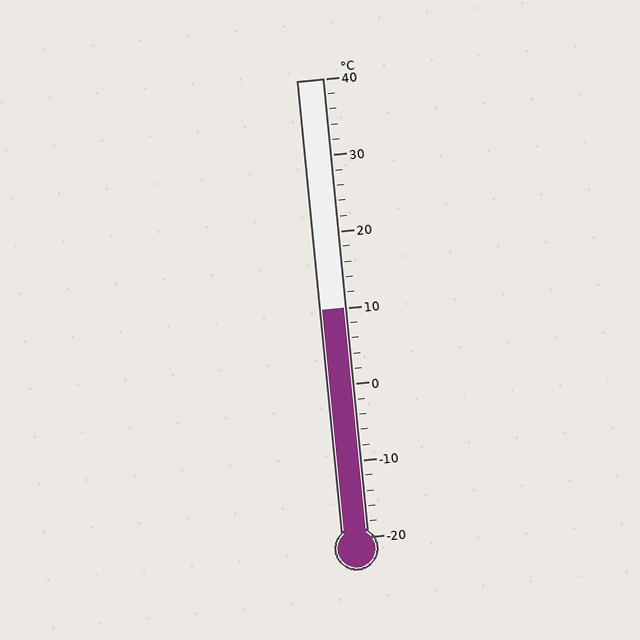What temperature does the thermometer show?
The thermometer shows approximately 10°C.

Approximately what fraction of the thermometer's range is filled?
The thermometer is filled to approximately 50% of its range.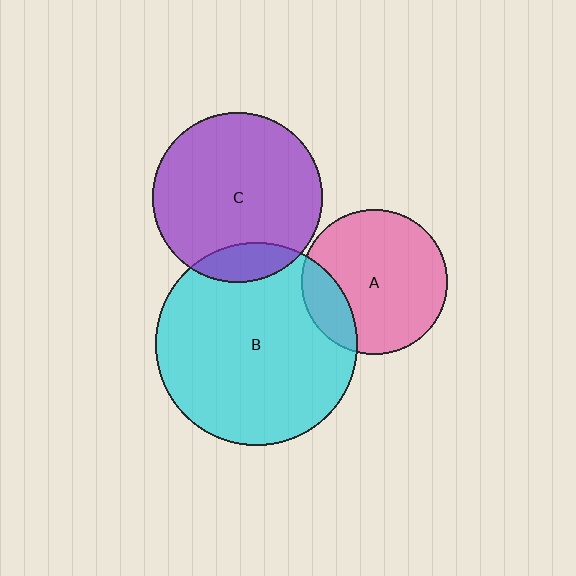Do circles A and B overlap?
Yes.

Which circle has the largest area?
Circle B (cyan).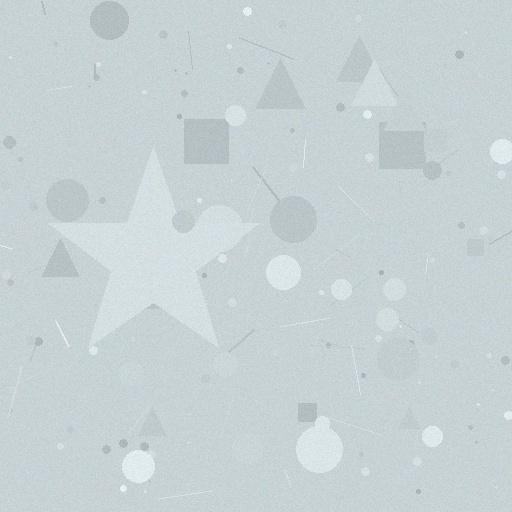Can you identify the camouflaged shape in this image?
The camouflaged shape is a star.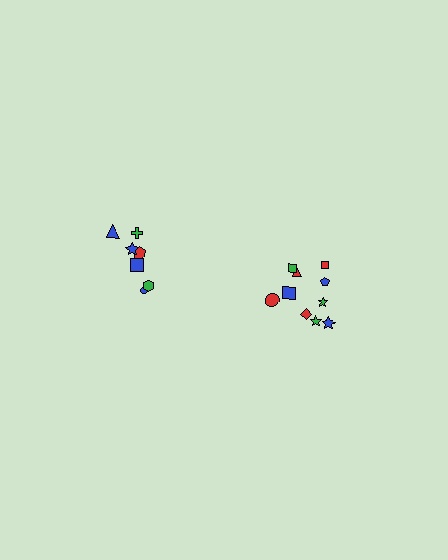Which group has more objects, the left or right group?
The right group.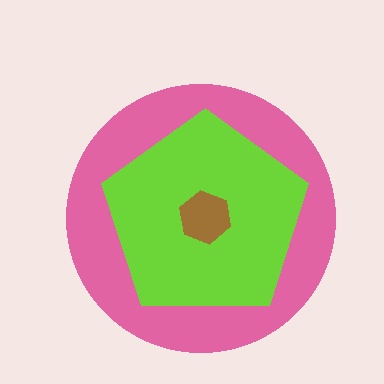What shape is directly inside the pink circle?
The lime pentagon.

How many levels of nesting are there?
3.